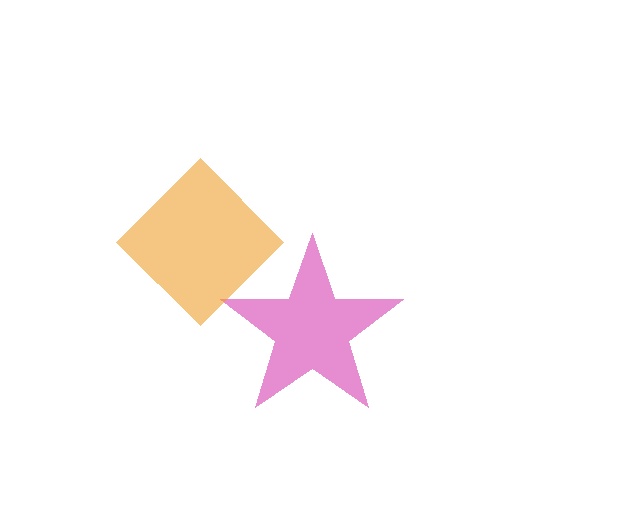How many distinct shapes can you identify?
There are 2 distinct shapes: a magenta star, an orange diamond.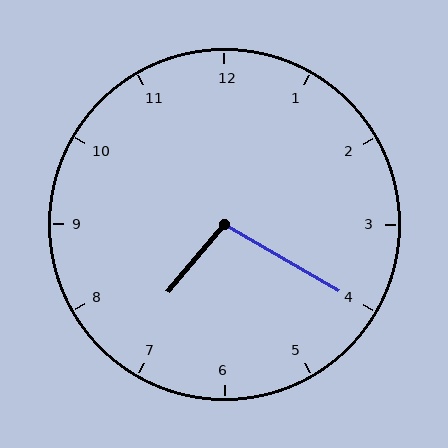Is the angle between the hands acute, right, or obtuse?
It is obtuse.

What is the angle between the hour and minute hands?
Approximately 100 degrees.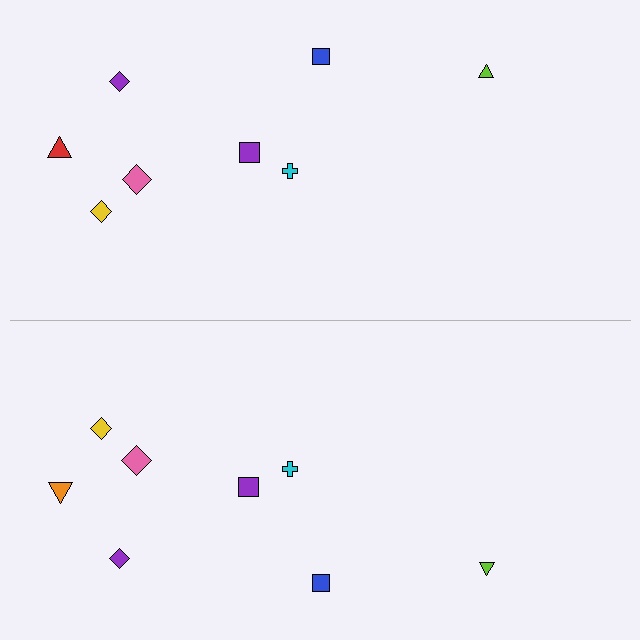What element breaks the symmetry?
The orange triangle on the bottom side breaks the symmetry — its mirror counterpart is red.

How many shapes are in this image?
There are 16 shapes in this image.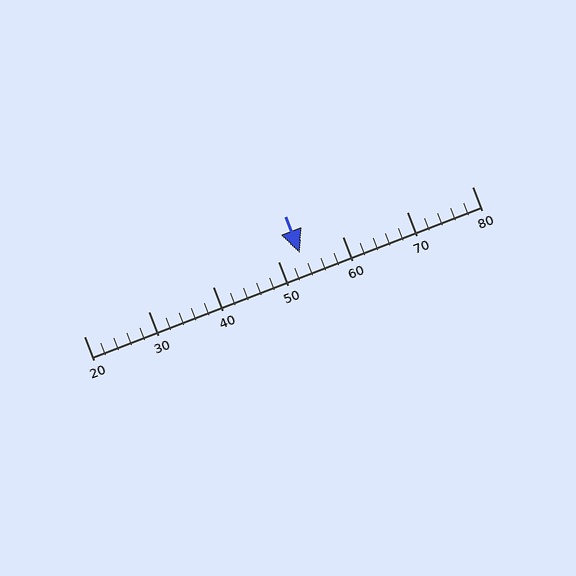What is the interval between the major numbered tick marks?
The major tick marks are spaced 10 units apart.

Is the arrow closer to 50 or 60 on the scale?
The arrow is closer to 50.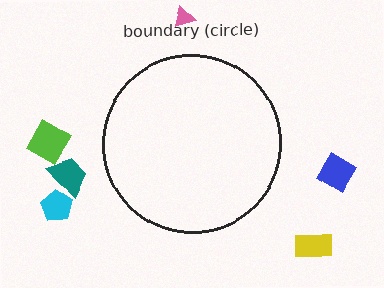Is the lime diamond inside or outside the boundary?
Outside.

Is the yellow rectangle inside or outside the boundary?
Outside.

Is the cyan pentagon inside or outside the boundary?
Outside.